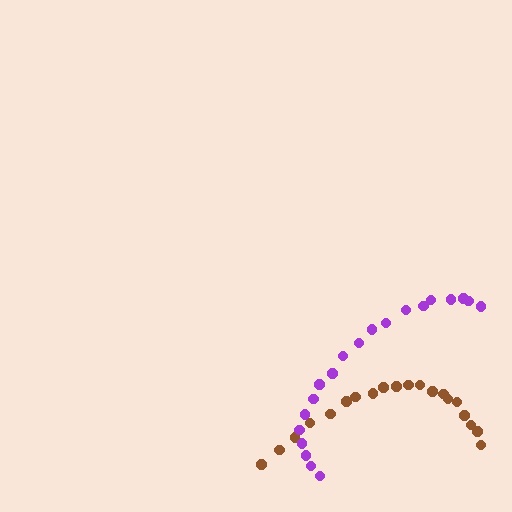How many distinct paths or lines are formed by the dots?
There are 2 distinct paths.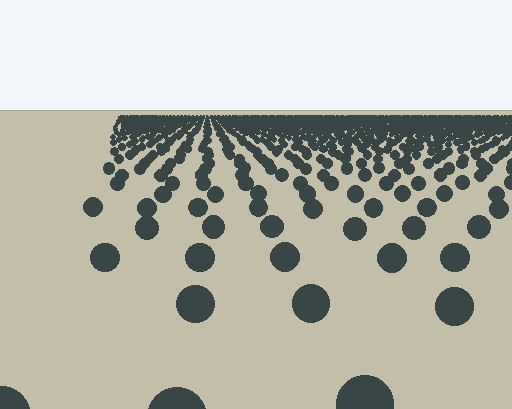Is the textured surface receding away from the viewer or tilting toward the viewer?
The surface is receding away from the viewer. Texture elements get smaller and denser toward the top.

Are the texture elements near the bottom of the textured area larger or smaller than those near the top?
Larger. Near the bottom, elements are closer to the viewer and appear at a bigger on-screen size.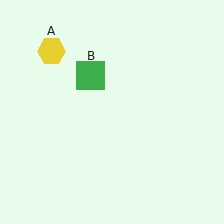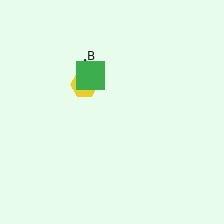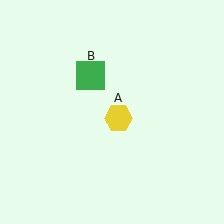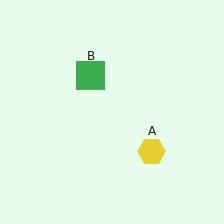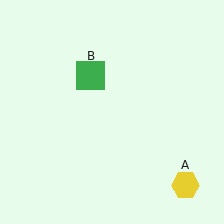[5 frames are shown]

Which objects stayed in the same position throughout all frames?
Green square (object B) remained stationary.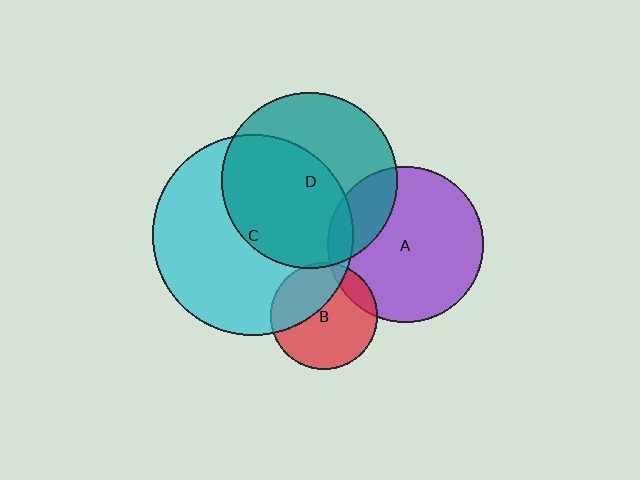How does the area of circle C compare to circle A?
Approximately 1.7 times.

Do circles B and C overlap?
Yes.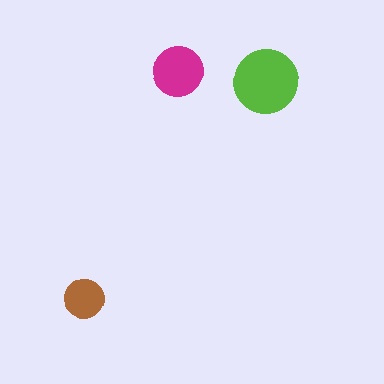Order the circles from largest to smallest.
the lime one, the magenta one, the brown one.